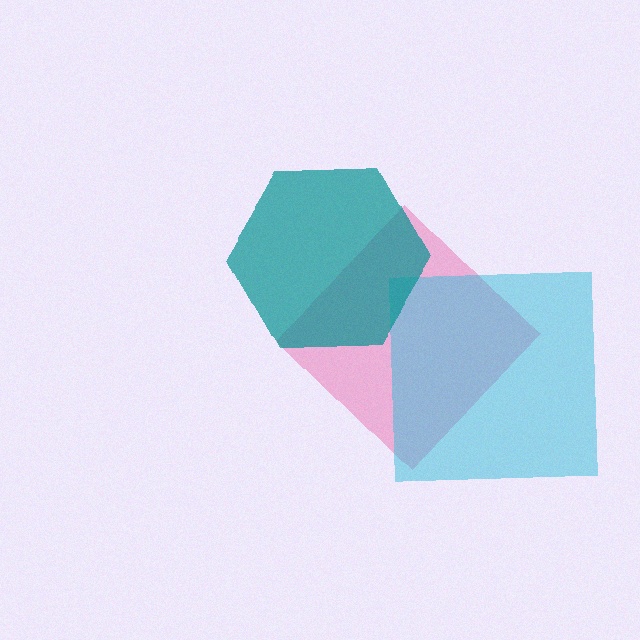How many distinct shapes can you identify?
There are 3 distinct shapes: a pink diamond, a cyan square, a teal hexagon.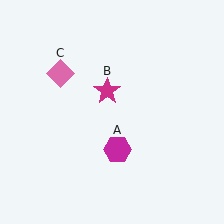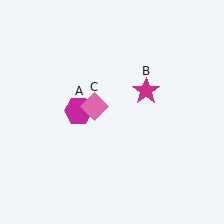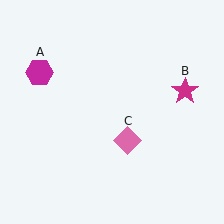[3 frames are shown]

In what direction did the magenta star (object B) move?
The magenta star (object B) moved right.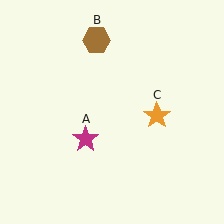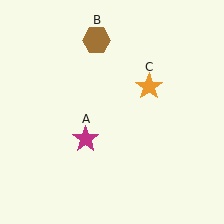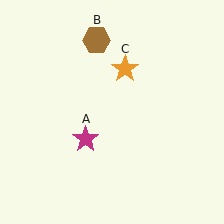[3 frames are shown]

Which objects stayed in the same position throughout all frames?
Magenta star (object A) and brown hexagon (object B) remained stationary.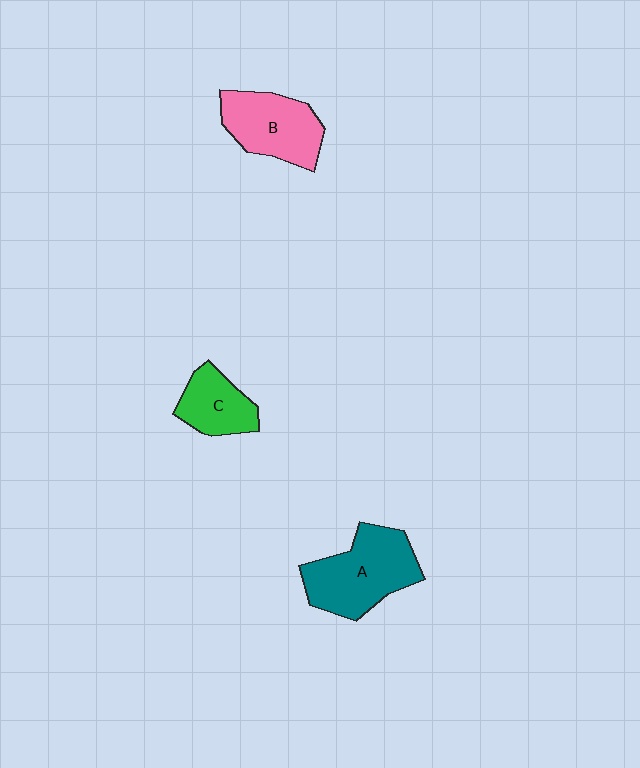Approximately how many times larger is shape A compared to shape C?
Approximately 1.8 times.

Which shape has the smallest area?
Shape C (green).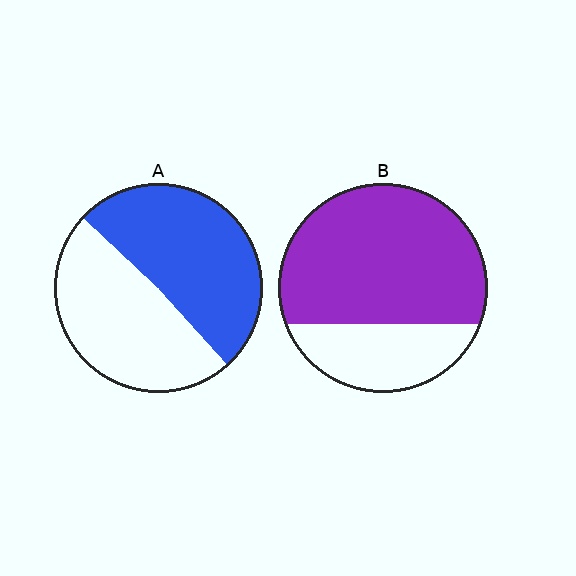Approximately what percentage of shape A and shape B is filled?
A is approximately 50% and B is approximately 70%.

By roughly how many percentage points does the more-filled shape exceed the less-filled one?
By roughly 20 percentage points (B over A).